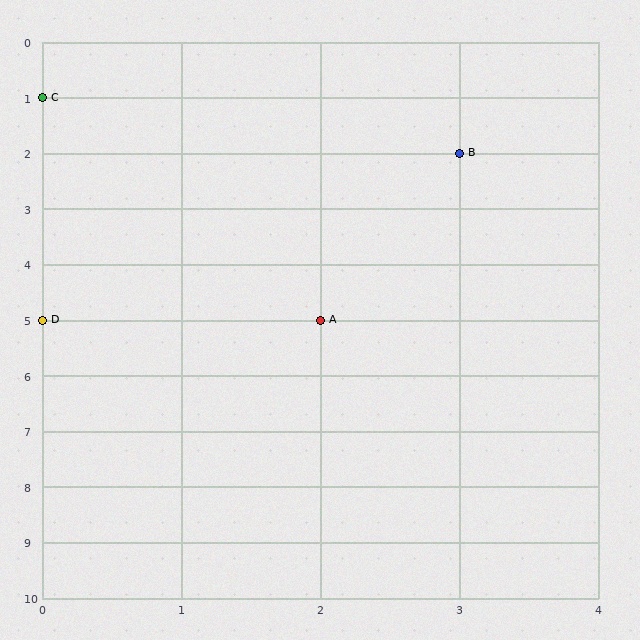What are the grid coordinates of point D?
Point D is at grid coordinates (0, 5).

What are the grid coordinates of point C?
Point C is at grid coordinates (0, 1).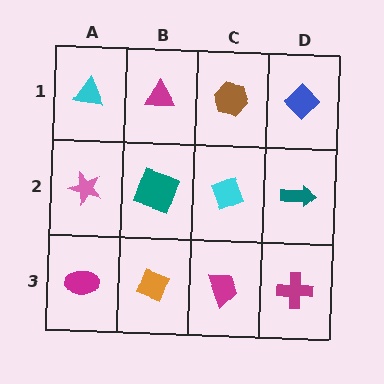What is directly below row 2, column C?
A magenta trapezoid.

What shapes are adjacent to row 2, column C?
A brown hexagon (row 1, column C), a magenta trapezoid (row 3, column C), a teal square (row 2, column B), a teal arrow (row 2, column D).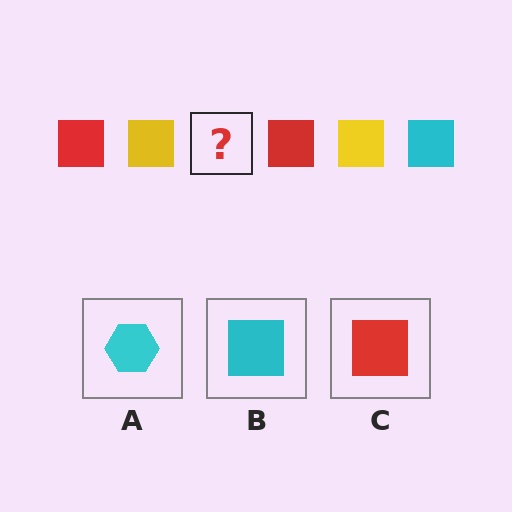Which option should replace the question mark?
Option B.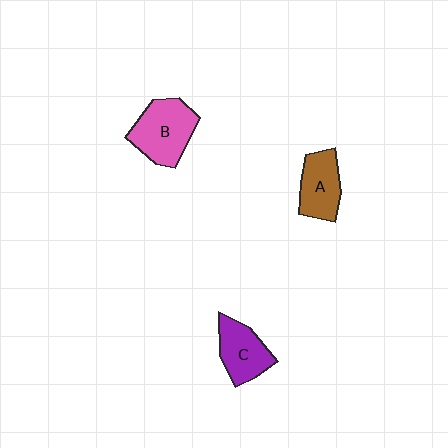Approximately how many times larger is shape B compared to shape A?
Approximately 1.3 times.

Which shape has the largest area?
Shape B (pink).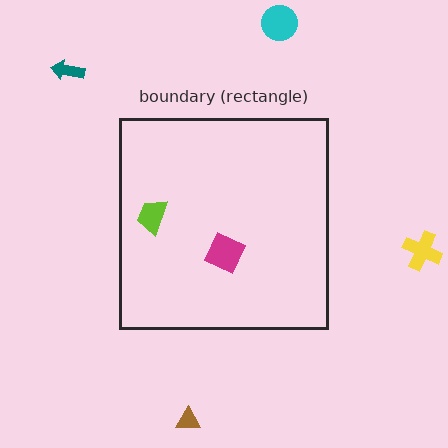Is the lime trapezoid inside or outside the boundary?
Inside.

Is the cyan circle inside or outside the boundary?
Outside.